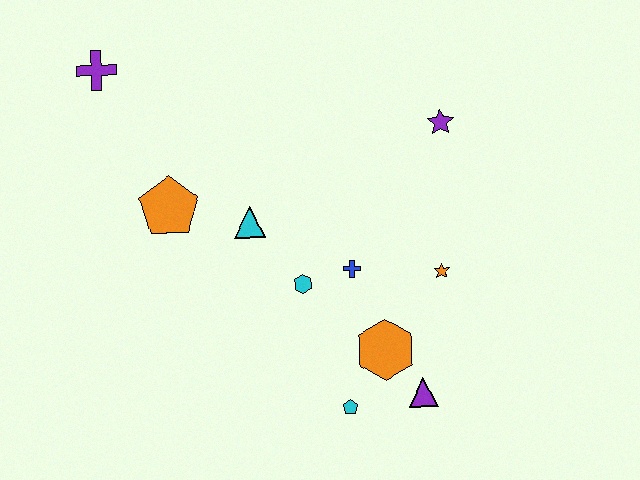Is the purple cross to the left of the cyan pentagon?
Yes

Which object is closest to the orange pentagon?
The cyan triangle is closest to the orange pentagon.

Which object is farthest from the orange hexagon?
The purple cross is farthest from the orange hexagon.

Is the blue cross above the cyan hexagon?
Yes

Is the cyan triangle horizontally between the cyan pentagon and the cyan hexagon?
No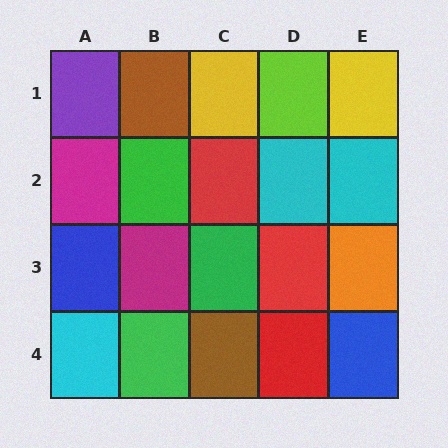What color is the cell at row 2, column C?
Red.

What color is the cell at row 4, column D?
Red.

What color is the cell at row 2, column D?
Cyan.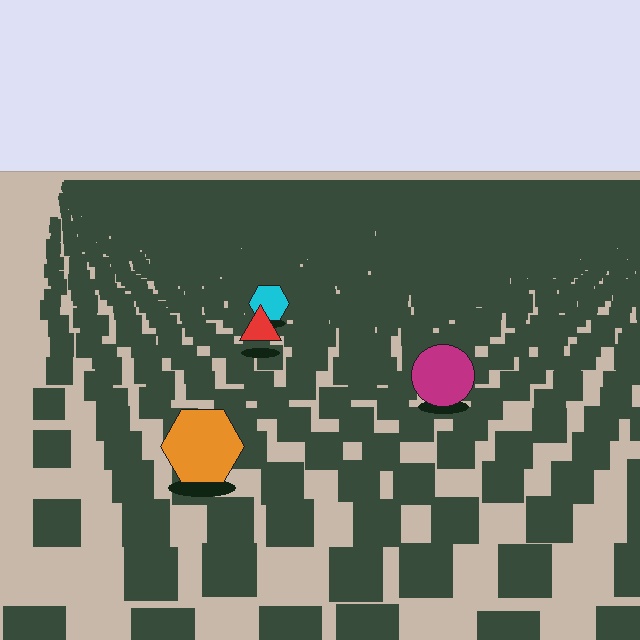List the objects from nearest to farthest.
From nearest to farthest: the orange hexagon, the magenta circle, the red triangle, the cyan hexagon.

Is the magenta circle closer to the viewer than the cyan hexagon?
Yes. The magenta circle is closer — you can tell from the texture gradient: the ground texture is coarser near it.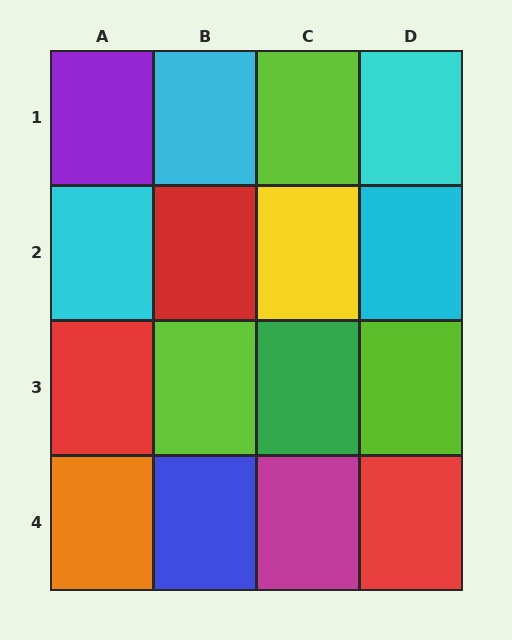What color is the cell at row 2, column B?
Red.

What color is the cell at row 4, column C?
Magenta.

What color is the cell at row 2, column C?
Yellow.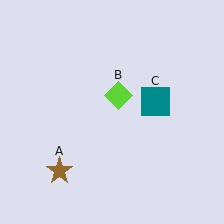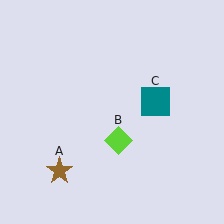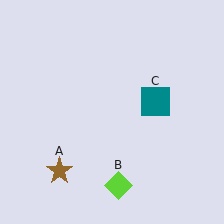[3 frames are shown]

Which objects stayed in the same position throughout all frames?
Brown star (object A) and teal square (object C) remained stationary.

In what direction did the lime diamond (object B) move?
The lime diamond (object B) moved down.